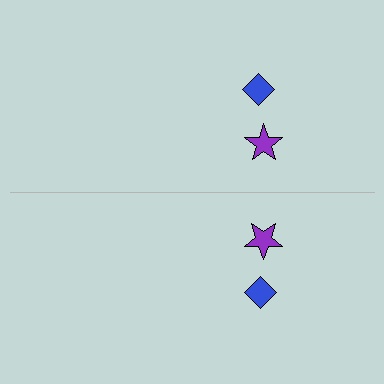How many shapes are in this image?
There are 4 shapes in this image.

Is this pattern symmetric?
Yes, this pattern has bilateral (reflection) symmetry.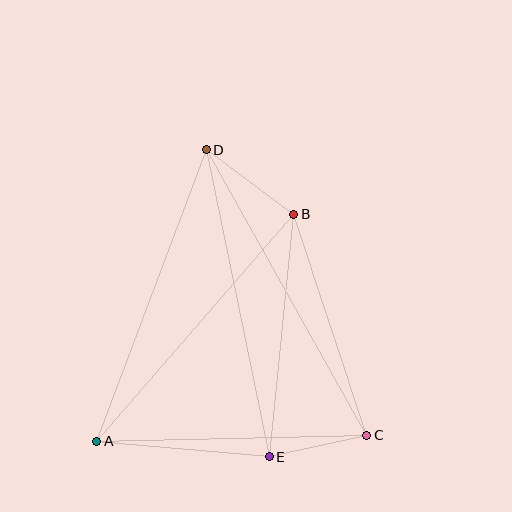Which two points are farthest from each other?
Points C and D are farthest from each other.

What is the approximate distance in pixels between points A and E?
The distance between A and E is approximately 173 pixels.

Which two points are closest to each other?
Points C and E are closest to each other.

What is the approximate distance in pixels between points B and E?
The distance between B and E is approximately 244 pixels.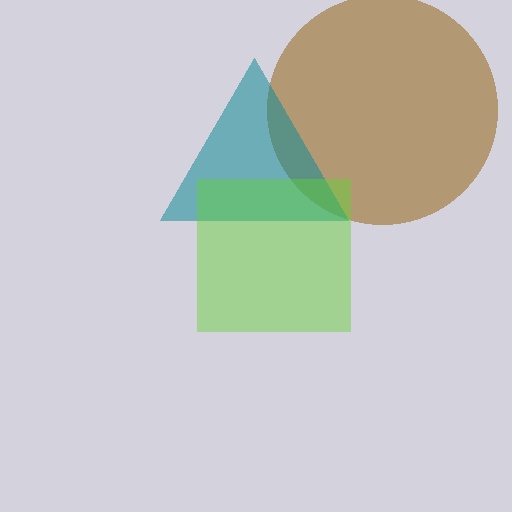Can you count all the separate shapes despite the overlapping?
Yes, there are 3 separate shapes.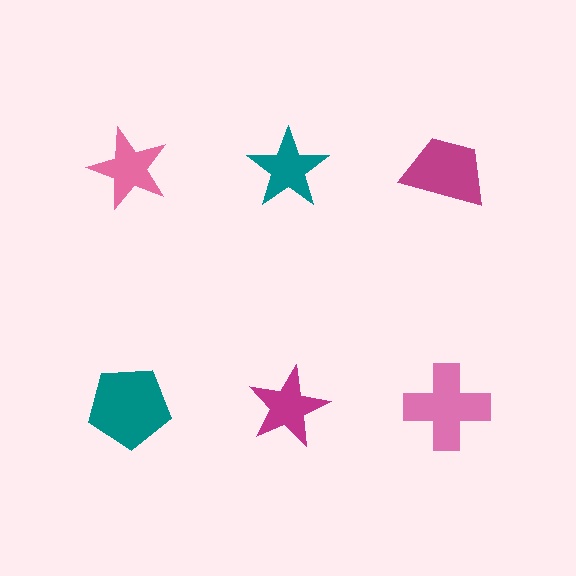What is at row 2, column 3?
A pink cross.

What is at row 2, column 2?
A magenta star.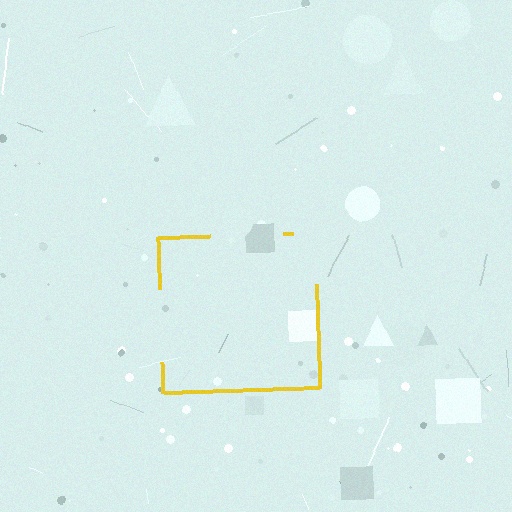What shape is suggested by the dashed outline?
The dashed outline suggests a square.